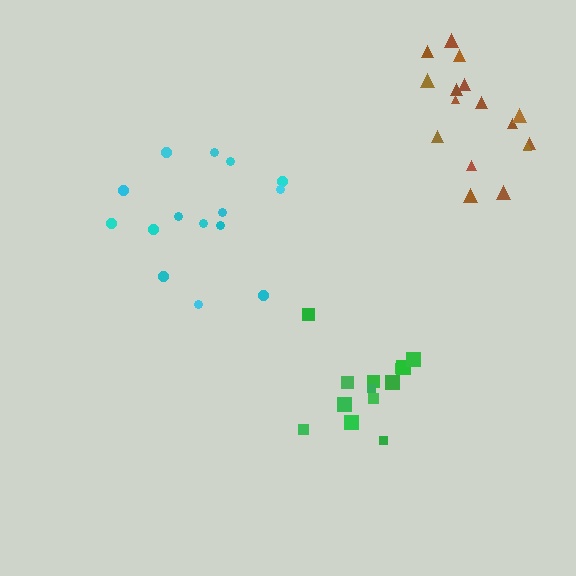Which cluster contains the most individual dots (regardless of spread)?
Brown (16).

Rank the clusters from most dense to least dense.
green, brown, cyan.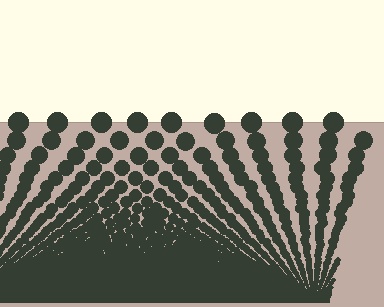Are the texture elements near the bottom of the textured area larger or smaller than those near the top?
Smaller. The gradient is inverted — elements near the bottom are smaller and denser.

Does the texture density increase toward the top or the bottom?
Density increases toward the bottom.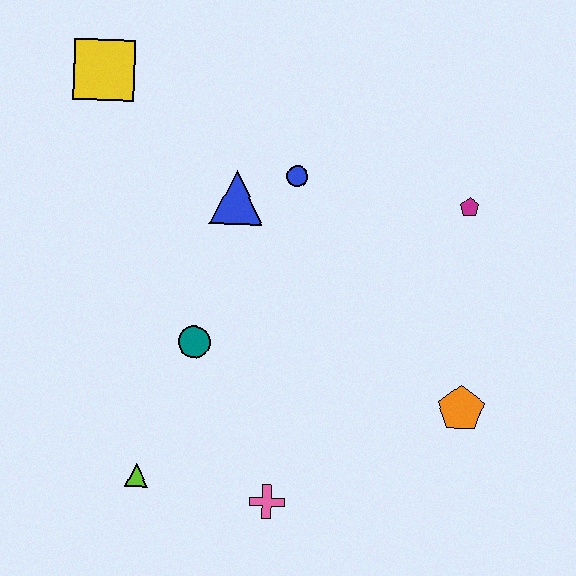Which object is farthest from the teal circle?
The magenta pentagon is farthest from the teal circle.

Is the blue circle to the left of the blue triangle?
No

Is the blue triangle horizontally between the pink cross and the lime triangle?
Yes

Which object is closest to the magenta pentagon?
The blue circle is closest to the magenta pentagon.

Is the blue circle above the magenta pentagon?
Yes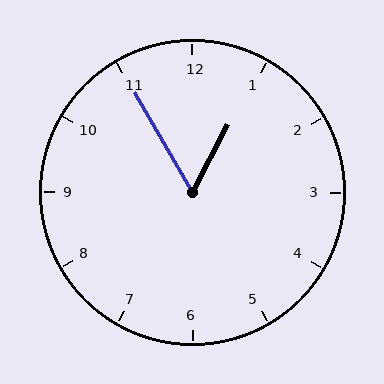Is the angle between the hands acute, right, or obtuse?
It is acute.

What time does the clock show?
12:55.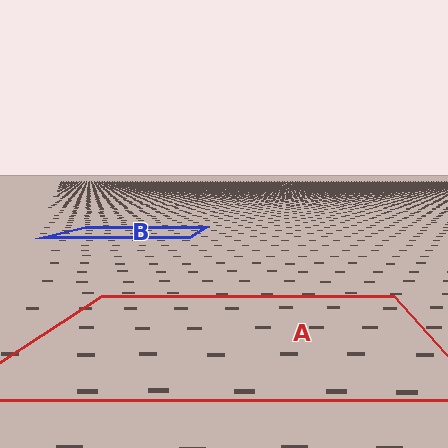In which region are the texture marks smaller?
The texture marks are smaller in region B, because it is farther away.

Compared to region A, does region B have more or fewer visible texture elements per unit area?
Region B has more texture elements per unit area — they are packed more densely because it is farther away.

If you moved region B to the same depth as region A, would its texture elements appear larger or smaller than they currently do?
They would appear larger. At a closer depth, the same texture elements are projected at a bigger on-screen size.